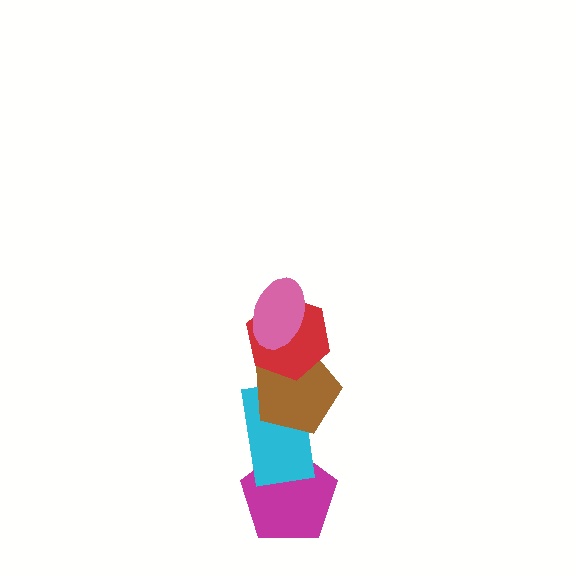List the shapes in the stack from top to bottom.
From top to bottom: the pink ellipse, the red hexagon, the brown pentagon, the cyan rectangle, the magenta pentagon.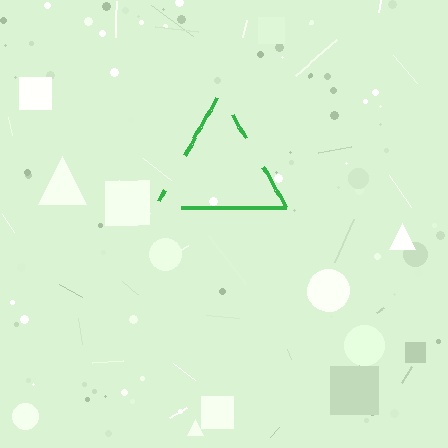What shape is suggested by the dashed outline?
The dashed outline suggests a triangle.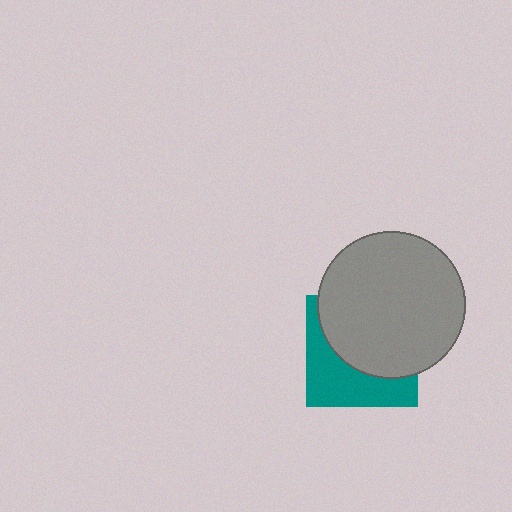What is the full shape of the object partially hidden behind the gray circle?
The partially hidden object is a teal square.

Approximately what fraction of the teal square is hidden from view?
Roughly 57% of the teal square is hidden behind the gray circle.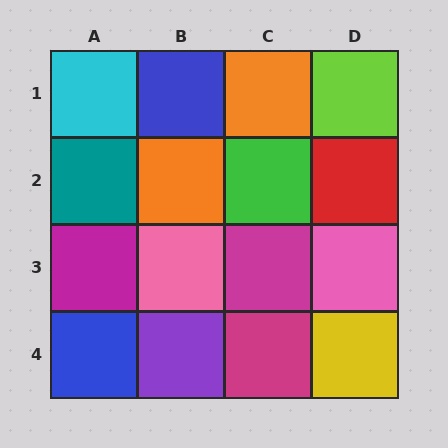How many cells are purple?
1 cell is purple.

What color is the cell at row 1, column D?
Lime.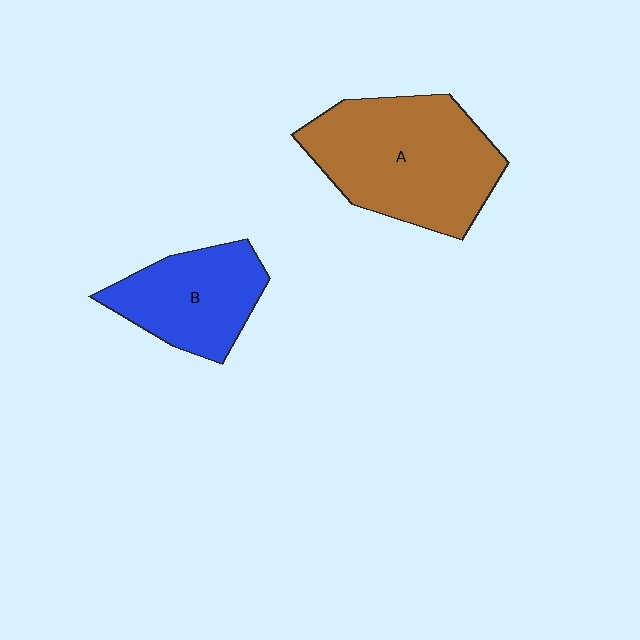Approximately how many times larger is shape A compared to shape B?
Approximately 1.6 times.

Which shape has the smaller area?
Shape B (blue).